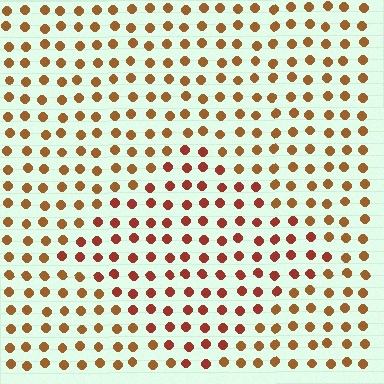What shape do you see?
I see a diamond.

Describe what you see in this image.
The image is filled with small brown elements in a uniform arrangement. A diamond-shaped region is visible where the elements are tinted to a slightly different hue, forming a subtle color boundary.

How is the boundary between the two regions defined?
The boundary is defined purely by a slight shift in hue (about 25 degrees). Spacing, size, and orientation are identical on both sides.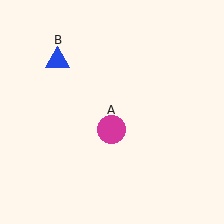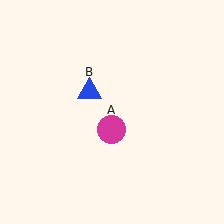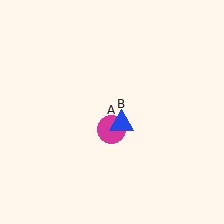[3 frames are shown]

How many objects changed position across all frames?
1 object changed position: blue triangle (object B).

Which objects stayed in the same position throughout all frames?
Magenta circle (object A) remained stationary.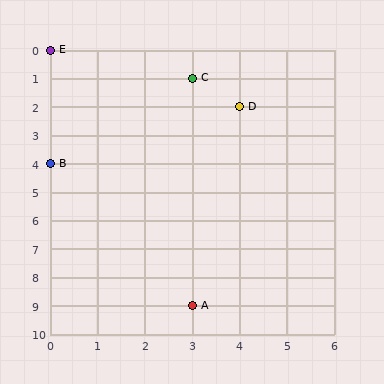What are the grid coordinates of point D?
Point D is at grid coordinates (4, 2).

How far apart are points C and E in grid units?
Points C and E are 3 columns and 1 row apart (about 3.2 grid units diagonally).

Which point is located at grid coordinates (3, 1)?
Point C is at (3, 1).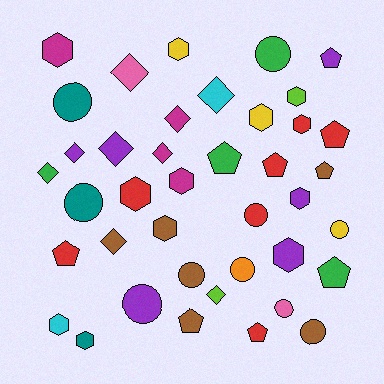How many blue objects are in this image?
There are no blue objects.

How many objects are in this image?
There are 40 objects.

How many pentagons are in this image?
There are 9 pentagons.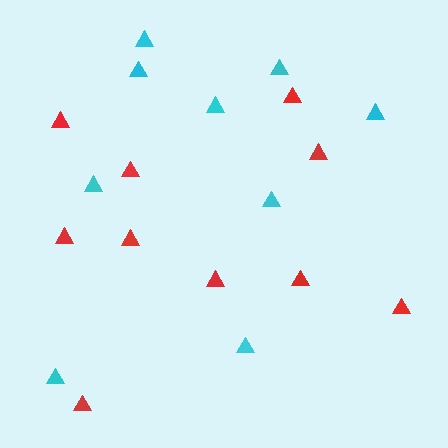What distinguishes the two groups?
There are 2 groups: one group of cyan triangles (9) and one group of red triangles (10).